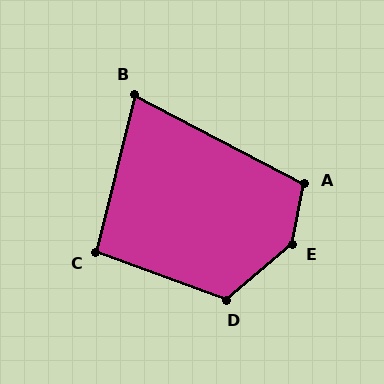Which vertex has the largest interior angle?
E, at approximately 142 degrees.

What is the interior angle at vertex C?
Approximately 96 degrees (obtuse).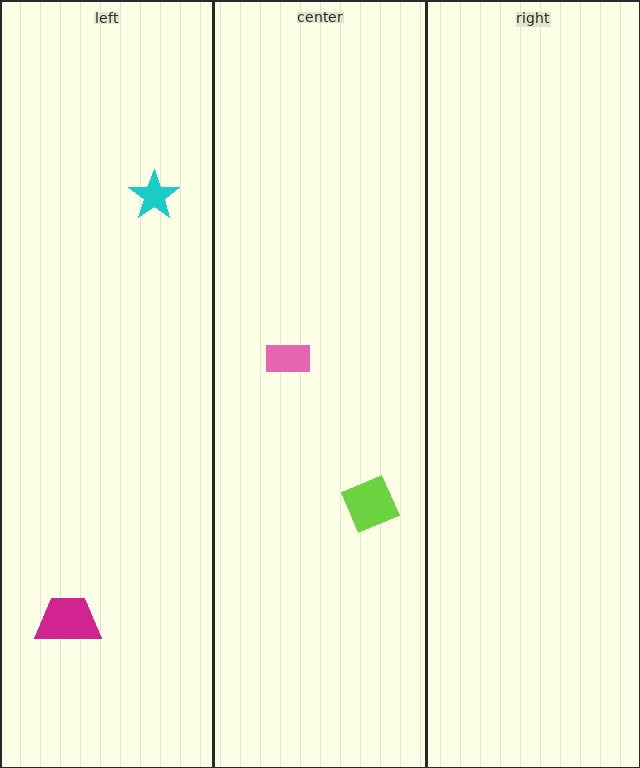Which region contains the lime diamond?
The center region.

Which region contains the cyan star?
The left region.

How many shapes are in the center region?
2.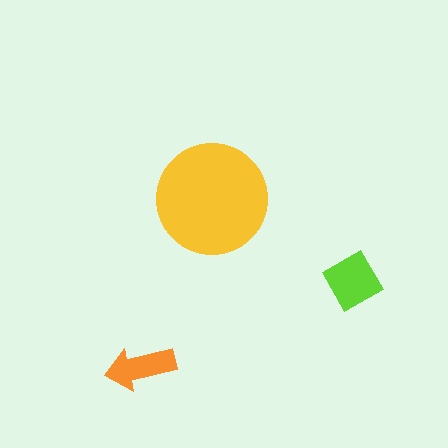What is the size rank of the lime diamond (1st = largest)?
2nd.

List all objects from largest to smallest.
The yellow circle, the lime diamond, the orange arrow.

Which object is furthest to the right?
The lime diamond is rightmost.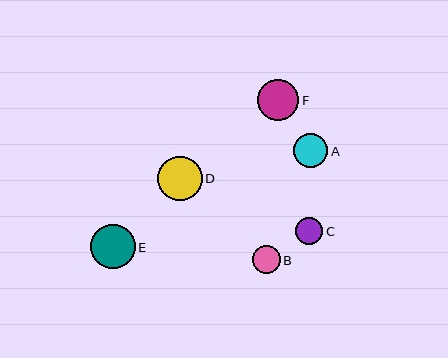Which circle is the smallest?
Circle C is the smallest with a size of approximately 27 pixels.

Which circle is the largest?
Circle E is the largest with a size of approximately 45 pixels.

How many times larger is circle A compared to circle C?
Circle A is approximately 1.3 times the size of circle C.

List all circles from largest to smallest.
From largest to smallest: E, D, F, A, B, C.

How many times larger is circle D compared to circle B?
Circle D is approximately 1.6 times the size of circle B.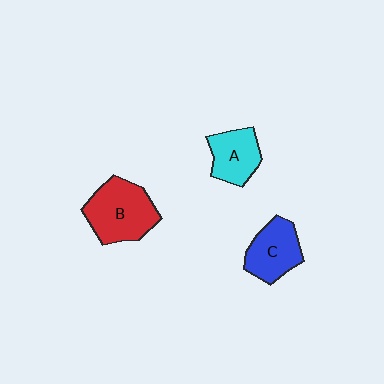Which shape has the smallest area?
Shape A (cyan).